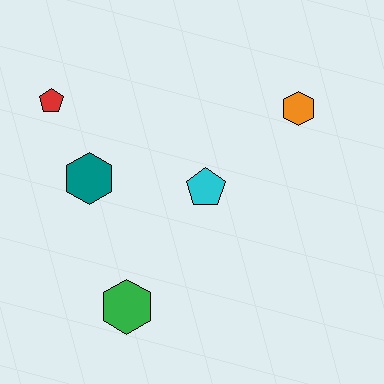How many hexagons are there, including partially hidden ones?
There are 3 hexagons.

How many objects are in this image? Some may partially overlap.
There are 5 objects.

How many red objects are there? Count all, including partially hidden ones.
There is 1 red object.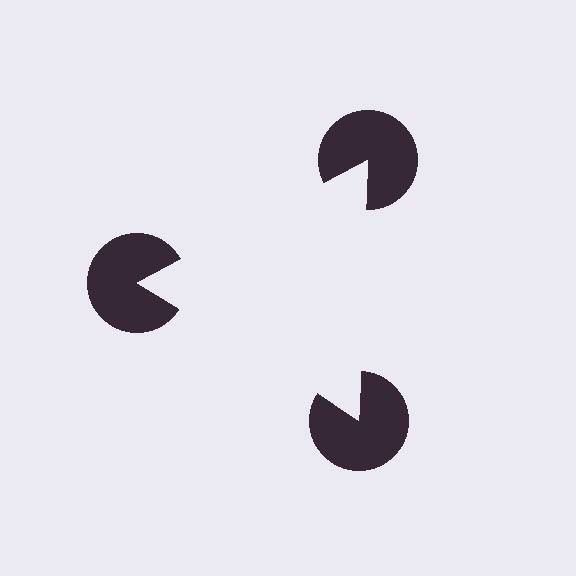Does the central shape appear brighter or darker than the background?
It typically appears slightly brighter than the background, even though no actual brightness change is drawn.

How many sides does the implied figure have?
3 sides.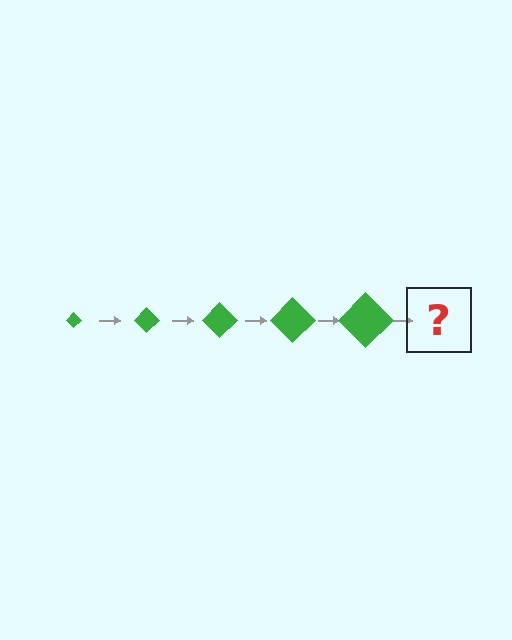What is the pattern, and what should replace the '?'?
The pattern is that the diamond gets progressively larger each step. The '?' should be a green diamond, larger than the previous one.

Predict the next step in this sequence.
The next step is a green diamond, larger than the previous one.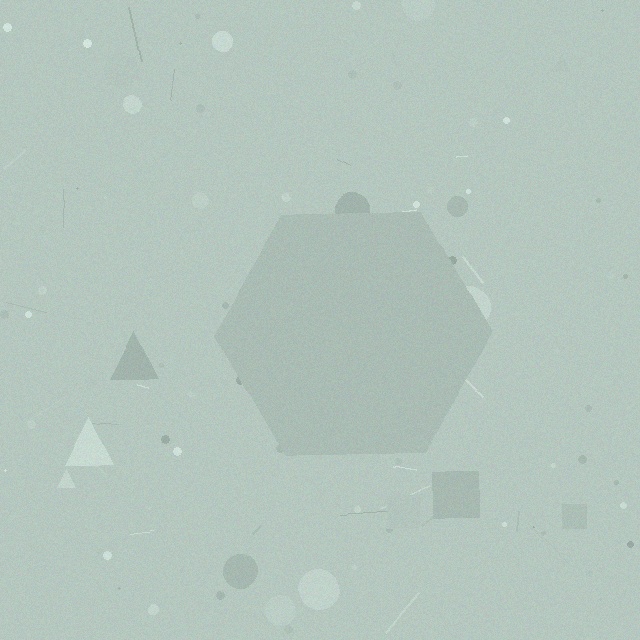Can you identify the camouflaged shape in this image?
The camouflaged shape is a hexagon.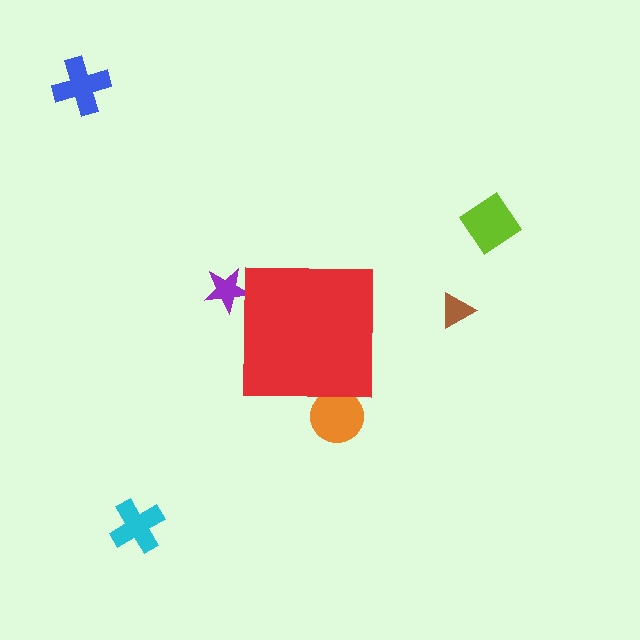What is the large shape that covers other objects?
A red square.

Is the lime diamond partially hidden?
No, the lime diamond is fully visible.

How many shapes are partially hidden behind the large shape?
2 shapes are partially hidden.